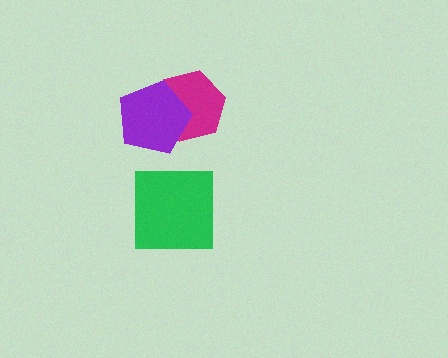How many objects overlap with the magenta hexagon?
1 object overlaps with the magenta hexagon.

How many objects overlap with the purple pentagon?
1 object overlaps with the purple pentagon.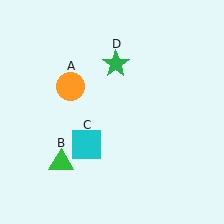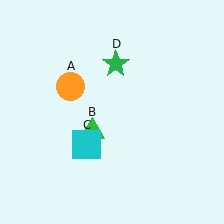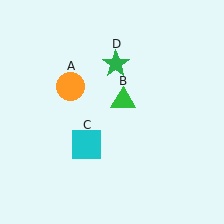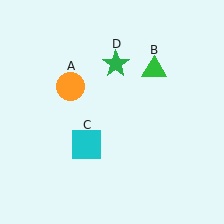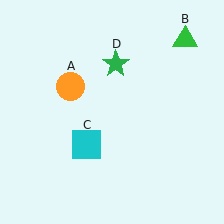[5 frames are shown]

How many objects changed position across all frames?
1 object changed position: green triangle (object B).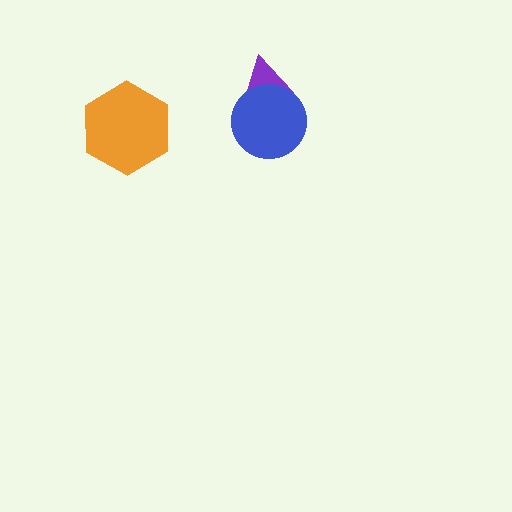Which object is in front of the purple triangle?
The blue circle is in front of the purple triangle.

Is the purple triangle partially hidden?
Yes, it is partially covered by another shape.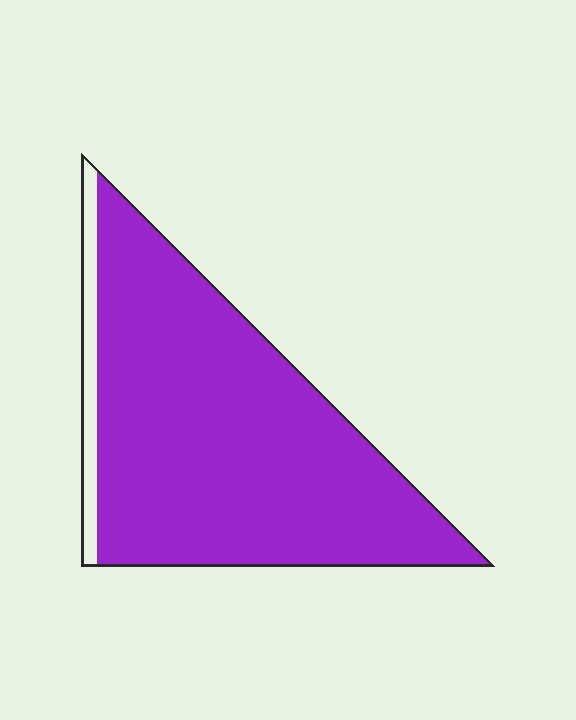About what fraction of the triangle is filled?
About nine tenths (9/10).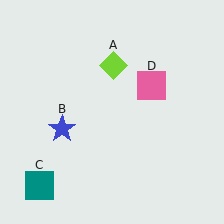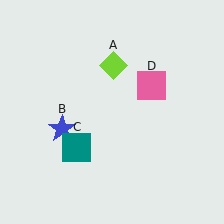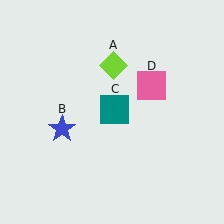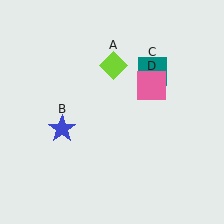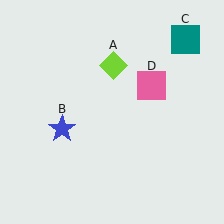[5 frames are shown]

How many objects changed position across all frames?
1 object changed position: teal square (object C).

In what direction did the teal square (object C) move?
The teal square (object C) moved up and to the right.